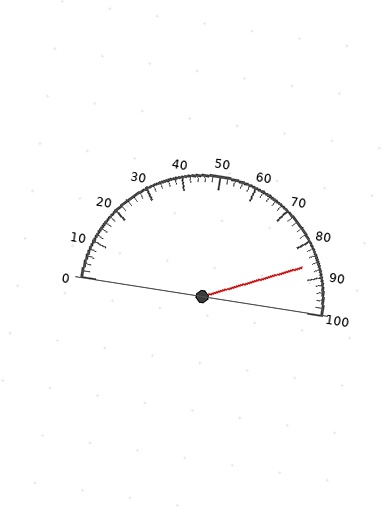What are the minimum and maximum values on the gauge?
The gauge ranges from 0 to 100.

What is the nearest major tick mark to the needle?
The nearest major tick mark is 90.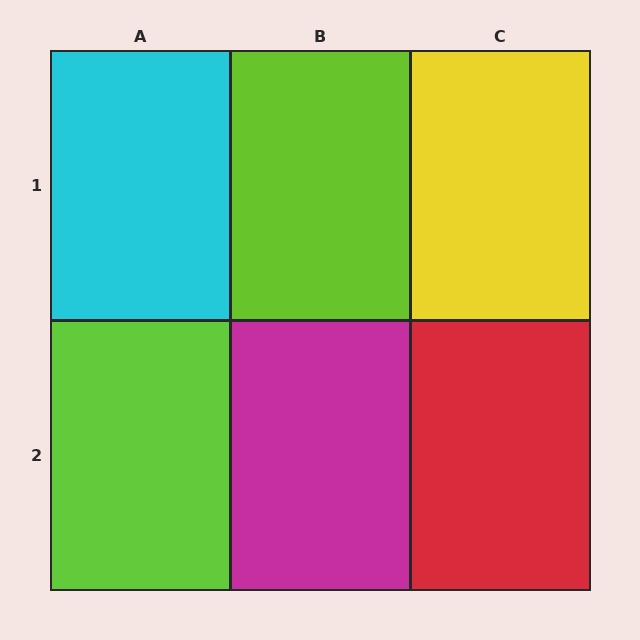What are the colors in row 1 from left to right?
Cyan, lime, yellow.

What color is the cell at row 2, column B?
Magenta.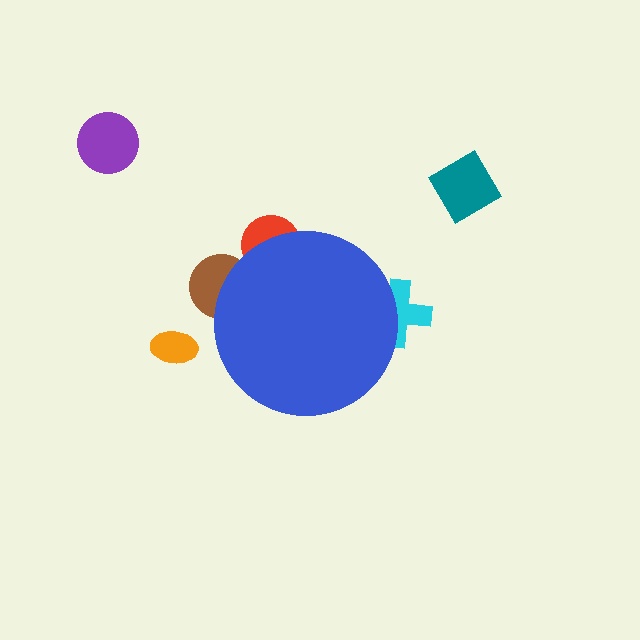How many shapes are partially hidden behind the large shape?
3 shapes are partially hidden.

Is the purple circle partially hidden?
No, the purple circle is fully visible.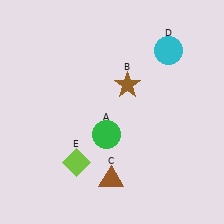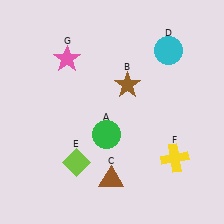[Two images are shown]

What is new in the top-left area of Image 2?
A pink star (G) was added in the top-left area of Image 2.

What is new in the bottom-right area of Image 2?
A yellow cross (F) was added in the bottom-right area of Image 2.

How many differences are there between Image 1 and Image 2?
There are 2 differences between the two images.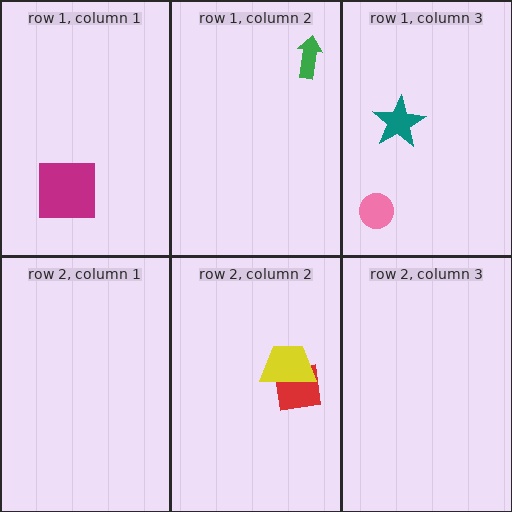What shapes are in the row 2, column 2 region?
The red square, the yellow trapezoid.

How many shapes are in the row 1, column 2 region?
1.